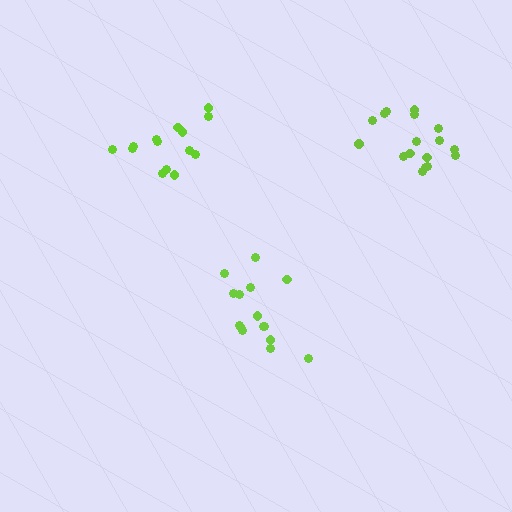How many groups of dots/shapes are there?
There are 3 groups.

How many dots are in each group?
Group 1: 15 dots, Group 2: 17 dots, Group 3: 14 dots (46 total).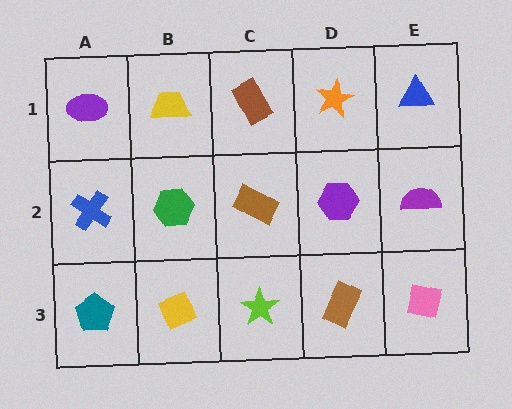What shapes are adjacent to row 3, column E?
A purple semicircle (row 2, column E), a brown rectangle (row 3, column D).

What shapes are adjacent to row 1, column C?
A brown rectangle (row 2, column C), a yellow trapezoid (row 1, column B), an orange star (row 1, column D).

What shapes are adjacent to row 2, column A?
A purple ellipse (row 1, column A), a teal pentagon (row 3, column A), a green hexagon (row 2, column B).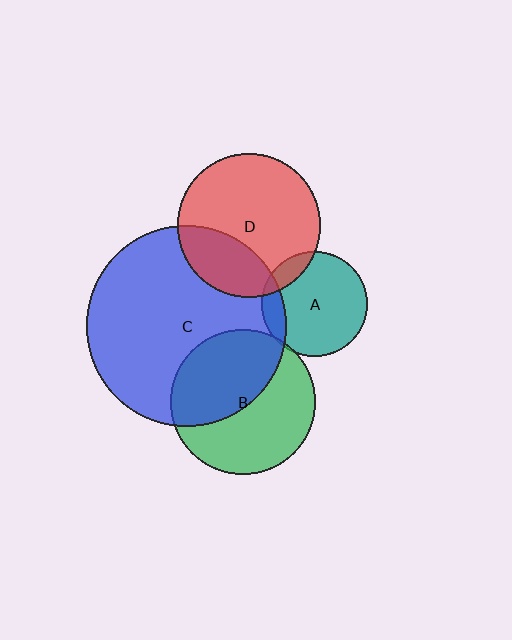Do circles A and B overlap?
Yes.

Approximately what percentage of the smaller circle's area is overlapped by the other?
Approximately 5%.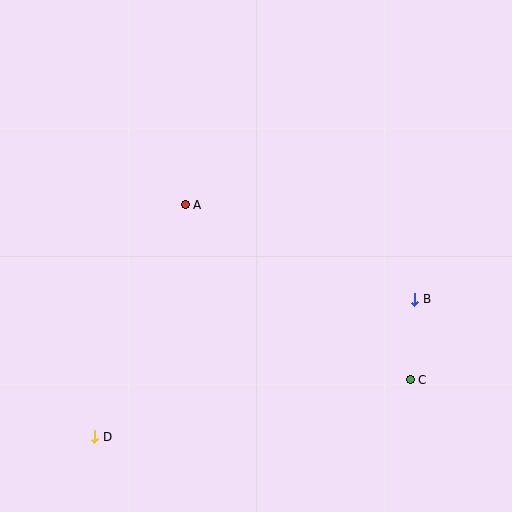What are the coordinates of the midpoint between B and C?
The midpoint between B and C is at (413, 340).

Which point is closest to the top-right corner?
Point B is closest to the top-right corner.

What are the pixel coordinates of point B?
Point B is at (415, 299).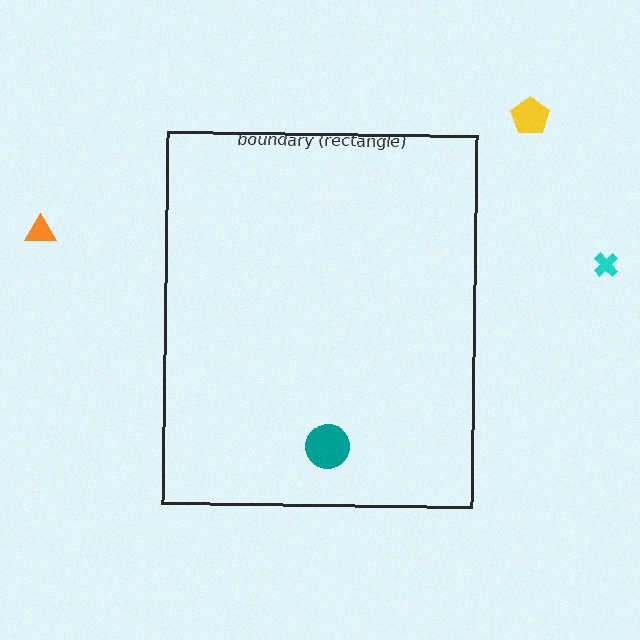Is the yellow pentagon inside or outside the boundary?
Outside.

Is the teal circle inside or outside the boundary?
Inside.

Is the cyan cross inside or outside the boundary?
Outside.